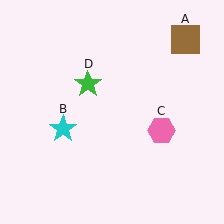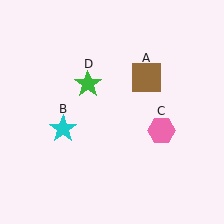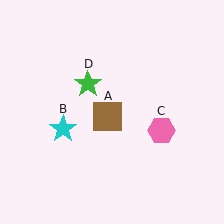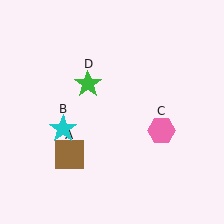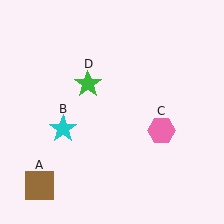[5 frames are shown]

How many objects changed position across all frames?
1 object changed position: brown square (object A).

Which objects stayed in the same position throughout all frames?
Cyan star (object B) and pink hexagon (object C) and green star (object D) remained stationary.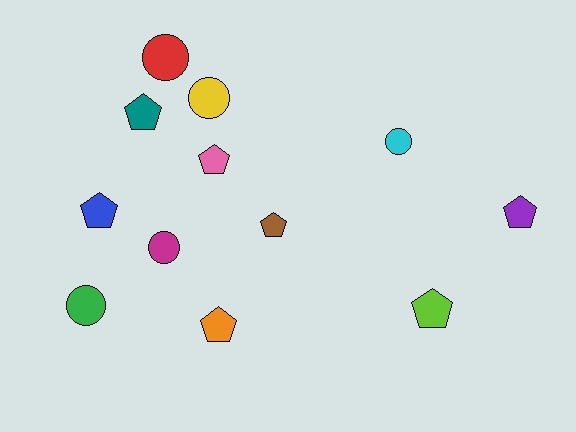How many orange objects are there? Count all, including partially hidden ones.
There is 1 orange object.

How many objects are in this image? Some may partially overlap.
There are 12 objects.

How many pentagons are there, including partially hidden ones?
There are 7 pentagons.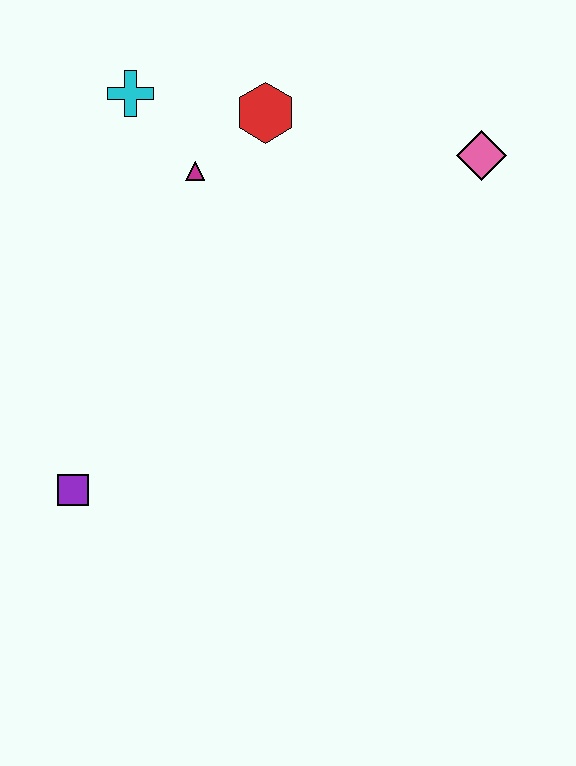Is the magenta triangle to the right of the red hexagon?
No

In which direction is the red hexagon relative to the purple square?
The red hexagon is above the purple square.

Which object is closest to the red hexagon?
The magenta triangle is closest to the red hexagon.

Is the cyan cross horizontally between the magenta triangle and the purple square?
Yes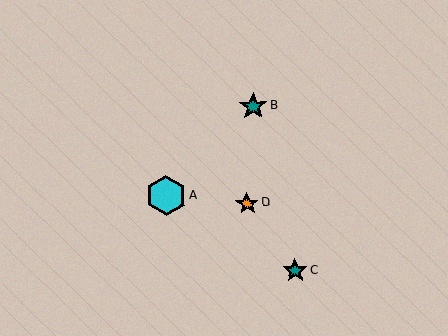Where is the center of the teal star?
The center of the teal star is at (295, 270).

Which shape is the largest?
The cyan hexagon (labeled A) is the largest.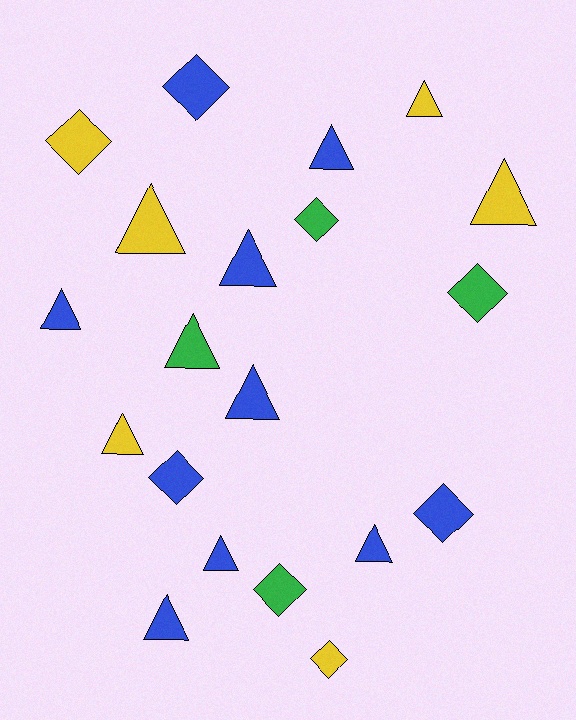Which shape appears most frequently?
Triangle, with 12 objects.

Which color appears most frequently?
Blue, with 10 objects.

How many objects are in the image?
There are 20 objects.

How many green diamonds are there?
There are 3 green diamonds.